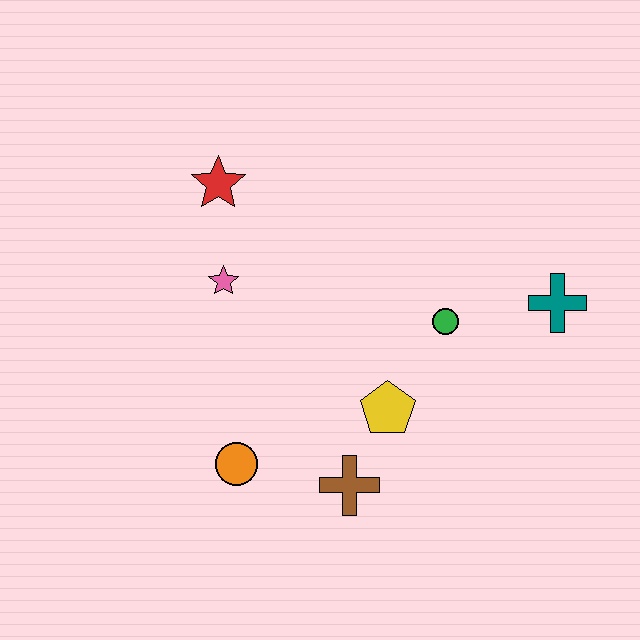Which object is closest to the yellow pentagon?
The brown cross is closest to the yellow pentagon.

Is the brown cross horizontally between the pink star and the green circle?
Yes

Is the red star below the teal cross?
No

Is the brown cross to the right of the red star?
Yes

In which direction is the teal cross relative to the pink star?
The teal cross is to the right of the pink star.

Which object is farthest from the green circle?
The red star is farthest from the green circle.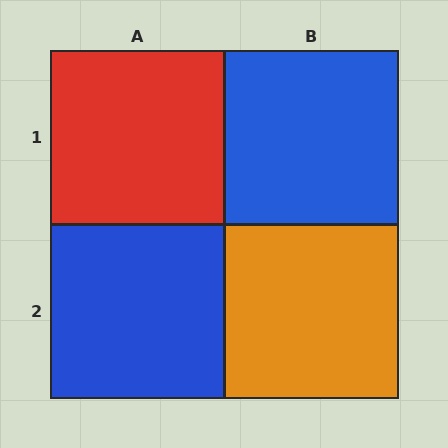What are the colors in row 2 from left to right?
Blue, orange.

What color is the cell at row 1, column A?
Red.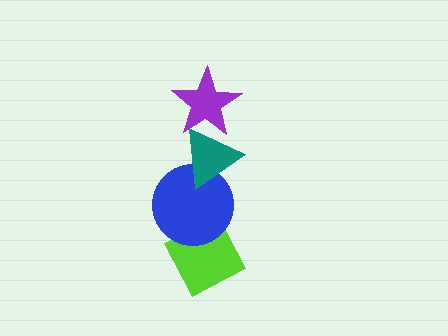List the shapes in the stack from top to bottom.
From top to bottom: the purple star, the teal triangle, the blue circle, the lime diamond.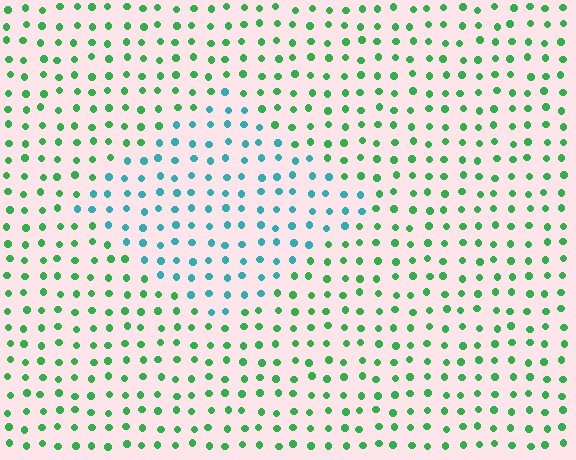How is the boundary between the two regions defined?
The boundary is defined purely by a slight shift in hue (about 48 degrees). Spacing, size, and orientation are identical on both sides.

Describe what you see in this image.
The image is filled with small green elements in a uniform arrangement. A diamond-shaped region is visible where the elements are tinted to a slightly different hue, forming a subtle color boundary.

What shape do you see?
I see a diamond.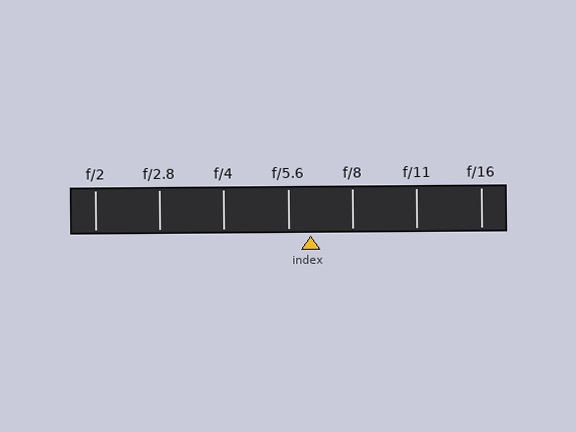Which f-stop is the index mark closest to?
The index mark is closest to f/5.6.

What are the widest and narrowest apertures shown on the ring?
The widest aperture shown is f/2 and the narrowest is f/16.